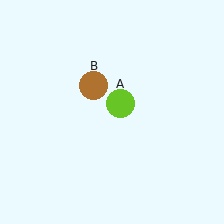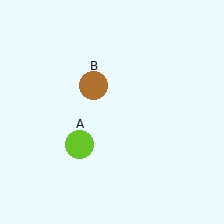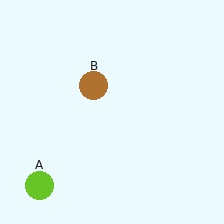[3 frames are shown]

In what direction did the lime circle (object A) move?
The lime circle (object A) moved down and to the left.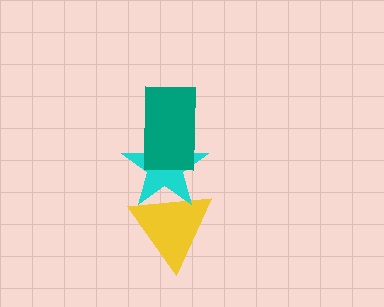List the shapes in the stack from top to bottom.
From top to bottom: the teal rectangle, the cyan star, the yellow triangle.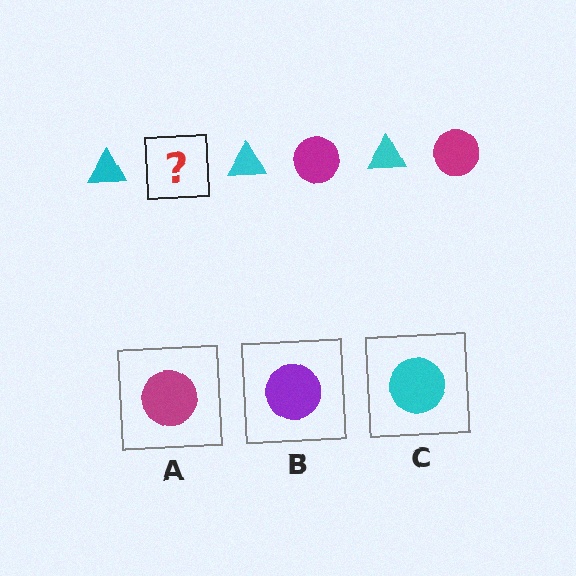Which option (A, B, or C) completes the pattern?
A.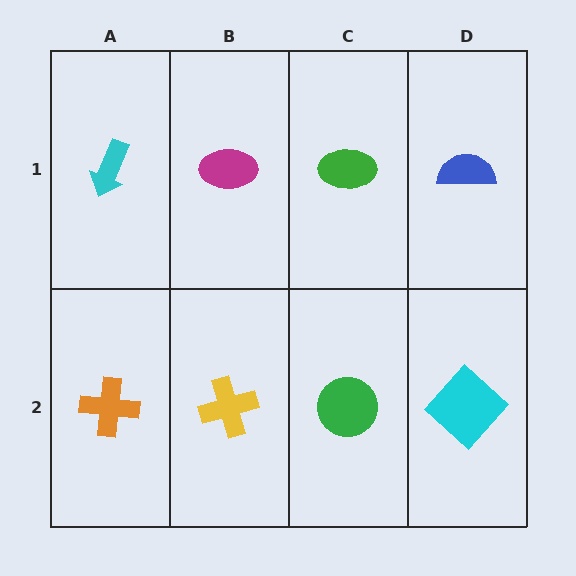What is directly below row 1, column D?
A cyan diamond.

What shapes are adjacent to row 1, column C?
A green circle (row 2, column C), a magenta ellipse (row 1, column B), a blue semicircle (row 1, column D).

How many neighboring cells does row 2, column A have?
2.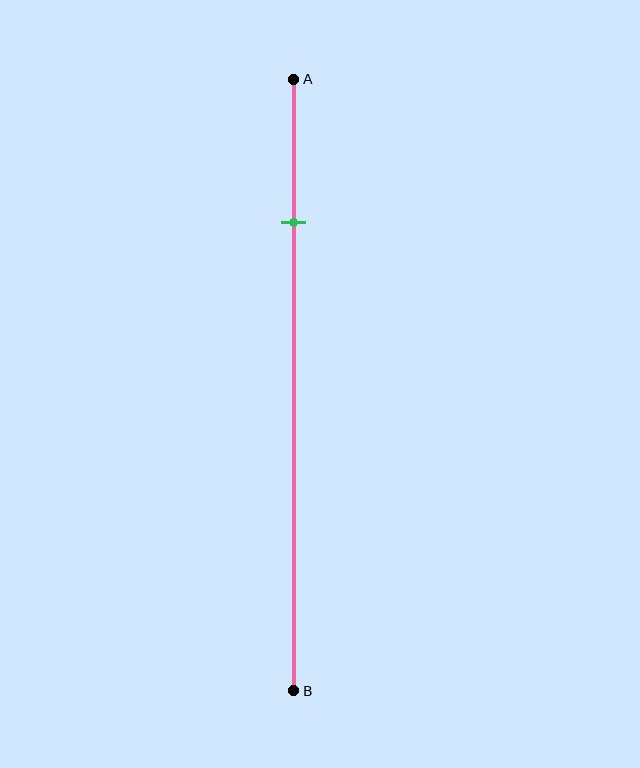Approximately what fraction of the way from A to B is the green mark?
The green mark is approximately 25% of the way from A to B.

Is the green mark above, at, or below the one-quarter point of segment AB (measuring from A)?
The green mark is approximately at the one-quarter point of segment AB.